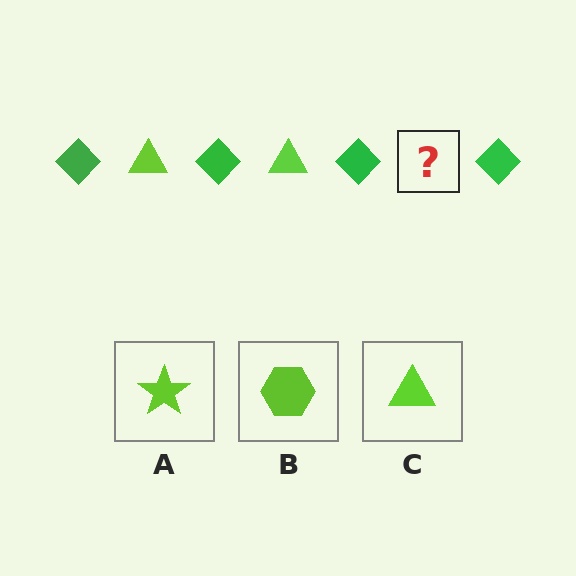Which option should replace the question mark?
Option C.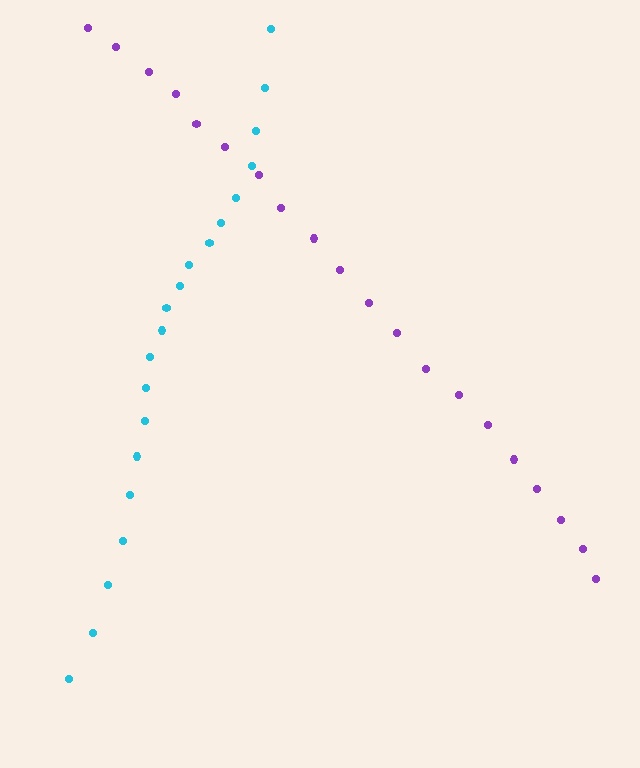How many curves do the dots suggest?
There are 2 distinct paths.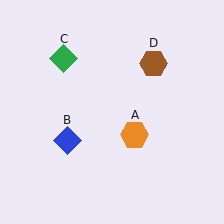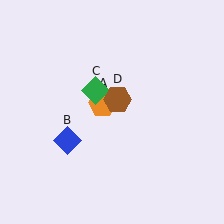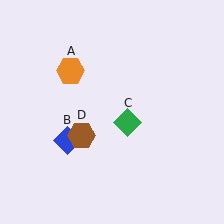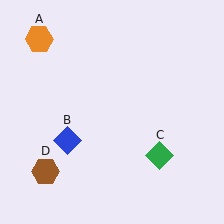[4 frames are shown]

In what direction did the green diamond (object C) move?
The green diamond (object C) moved down and to the right.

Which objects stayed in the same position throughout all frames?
Blue diamond (object B) remained stationary.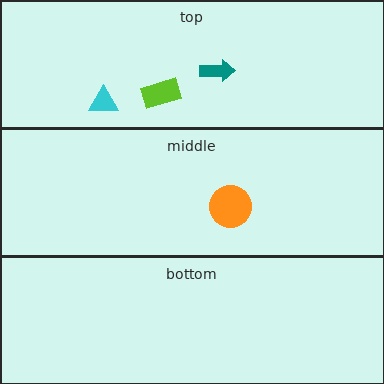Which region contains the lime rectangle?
The top region.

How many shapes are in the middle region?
1.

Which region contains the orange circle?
The middle region.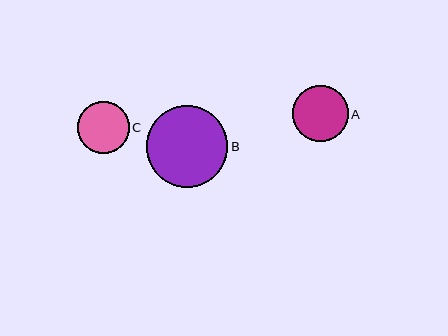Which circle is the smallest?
Circle C is the smallest with a size of approximately 52 pixels.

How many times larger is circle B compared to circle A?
Circle B is approximately 1.5 times the size of circle A.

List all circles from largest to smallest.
From largest to smallest: B, A, C.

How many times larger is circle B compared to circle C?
Circle B is approximately 1.6 times the size of circle C.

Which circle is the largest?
Circle B is the largest with a size of approximately 82 pixels.